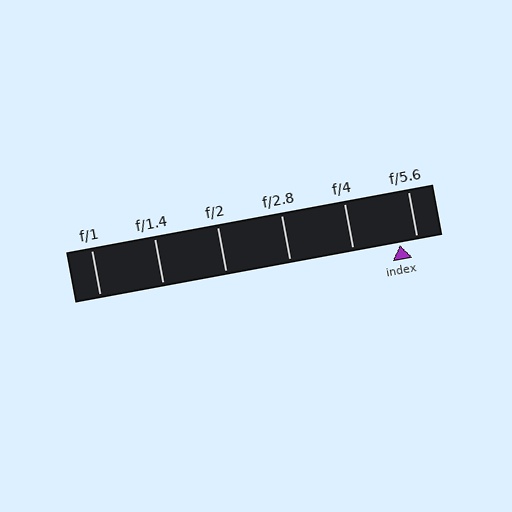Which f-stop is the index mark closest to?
The index mark is closest to f/5.6.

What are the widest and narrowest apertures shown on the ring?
The widest aperture shown is f/1 and the narrowest is f/5.6.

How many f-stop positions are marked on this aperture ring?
There are 6 f-stop positions marked.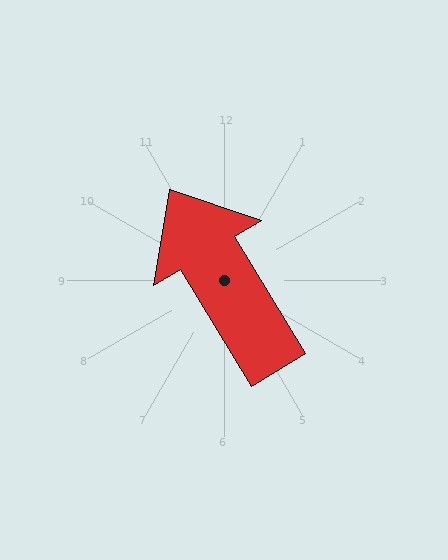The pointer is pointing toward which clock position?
Roughly 11 o'clock.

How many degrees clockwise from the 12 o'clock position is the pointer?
Approximately 329 degrees.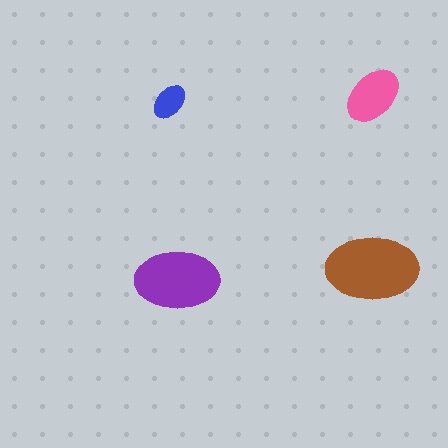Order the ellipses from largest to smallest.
the brown one, the purple one, the pink one, the blue one.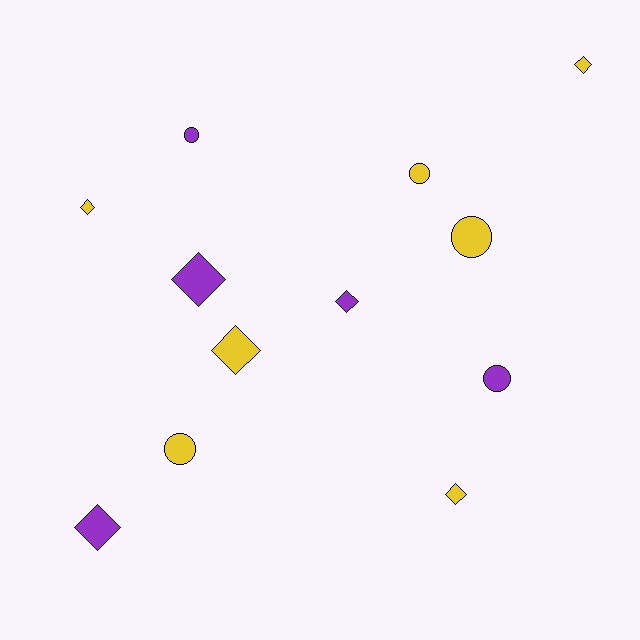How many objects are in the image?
There are 12 objects.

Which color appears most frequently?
Yellow, with 7 objects.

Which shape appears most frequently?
Diamond, with 7 objects.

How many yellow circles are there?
There are 3 yellow circles.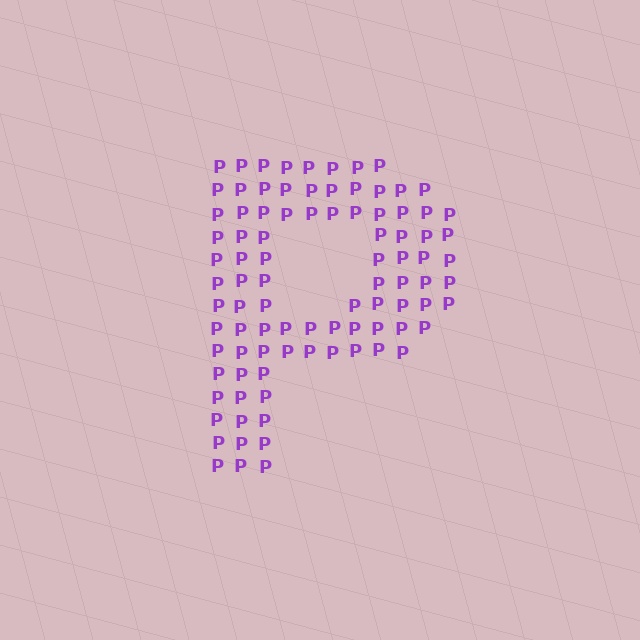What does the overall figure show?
The overall figure shows the letter P.